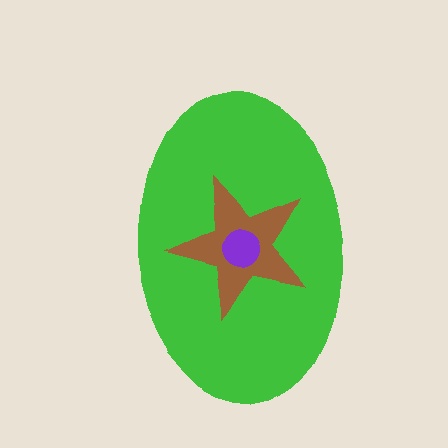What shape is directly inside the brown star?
The purple circle.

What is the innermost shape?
The purple circle.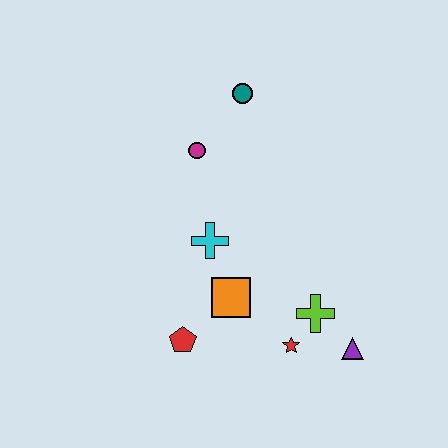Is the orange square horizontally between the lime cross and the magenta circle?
Yes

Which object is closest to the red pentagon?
The orange square is closest to the red pentagon.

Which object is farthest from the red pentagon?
The teal circle is farthest from the red pentagon.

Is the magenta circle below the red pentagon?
No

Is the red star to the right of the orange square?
Yes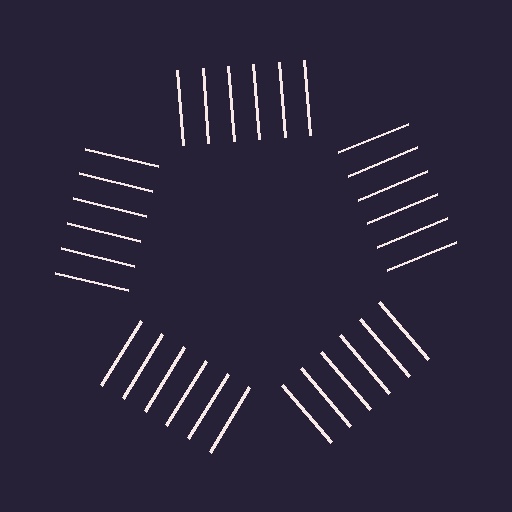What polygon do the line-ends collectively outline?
An illusory pentagon — the line segments terminate on its edges but no continuous stroke is drawn.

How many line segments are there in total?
30 — 6 along each of the 5 edges.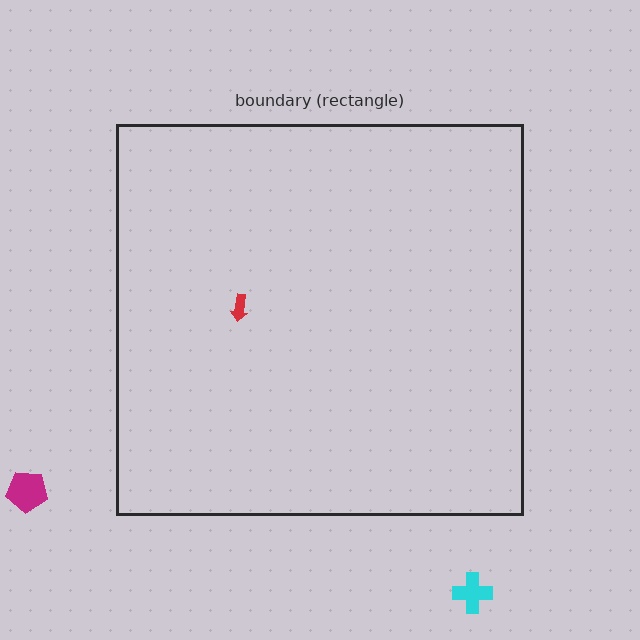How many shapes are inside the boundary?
1 inside, 2 outside.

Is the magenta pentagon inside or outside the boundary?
Outside.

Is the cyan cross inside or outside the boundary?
Outside.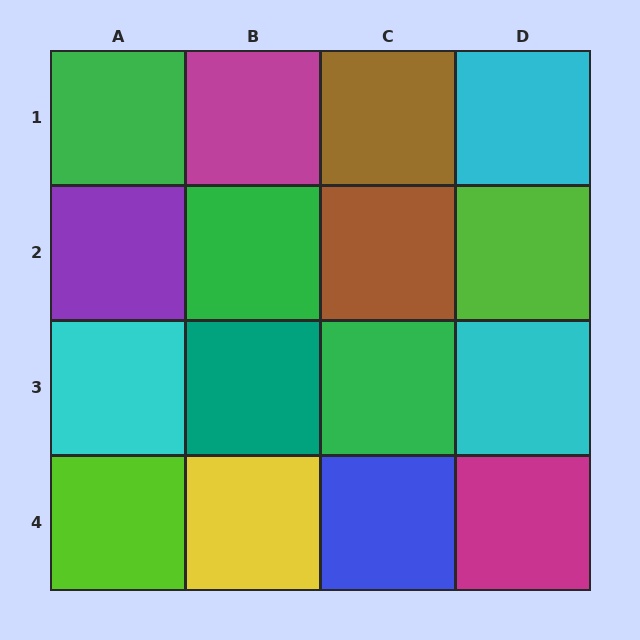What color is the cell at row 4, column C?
Blue.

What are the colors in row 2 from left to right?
Purple, green, brown, lime.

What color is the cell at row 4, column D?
Magenta.